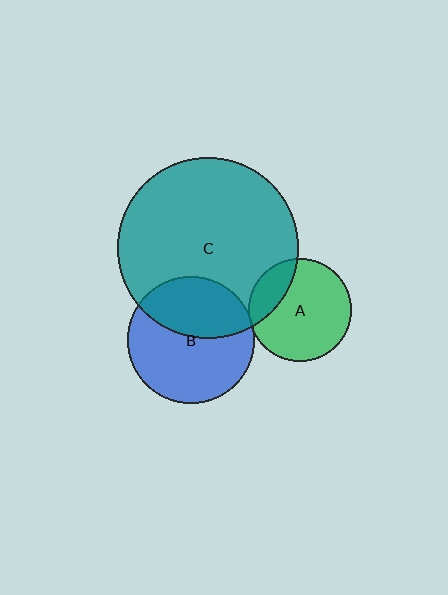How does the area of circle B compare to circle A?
Approximately 1.5 times.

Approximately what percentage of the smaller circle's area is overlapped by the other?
Approximately 5%.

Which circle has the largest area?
Circle C (teal).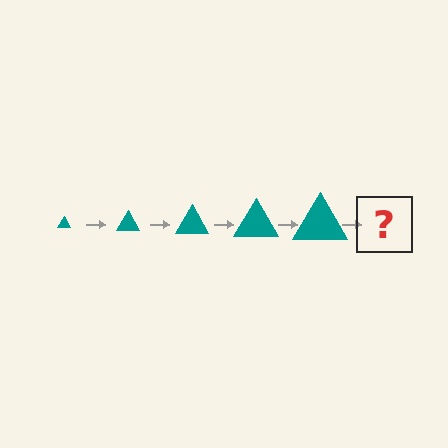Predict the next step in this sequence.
The next step is a teal triangle, larger than the previous one.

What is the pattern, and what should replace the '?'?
The pattern is that the triangle gets progressively larger each step. The '?' should be a teal triangle, larger than the previous one.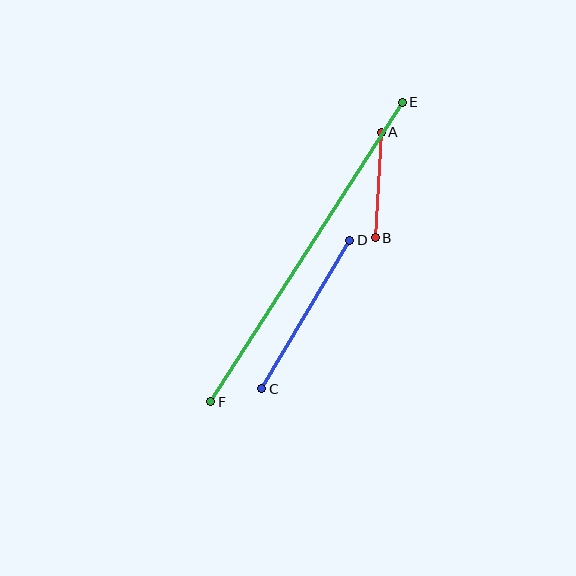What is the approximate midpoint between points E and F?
The midpoint is at approximately (306, 252) pixels.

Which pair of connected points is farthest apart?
Points E and F are farthest apart.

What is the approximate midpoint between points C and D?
The midpoint is at approximately (306, 314) pixels.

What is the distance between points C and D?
The distance is approximately 173 pixels.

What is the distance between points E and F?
The distance is approximately 355 pixels.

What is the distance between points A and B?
The distance is approximately 105 pixels.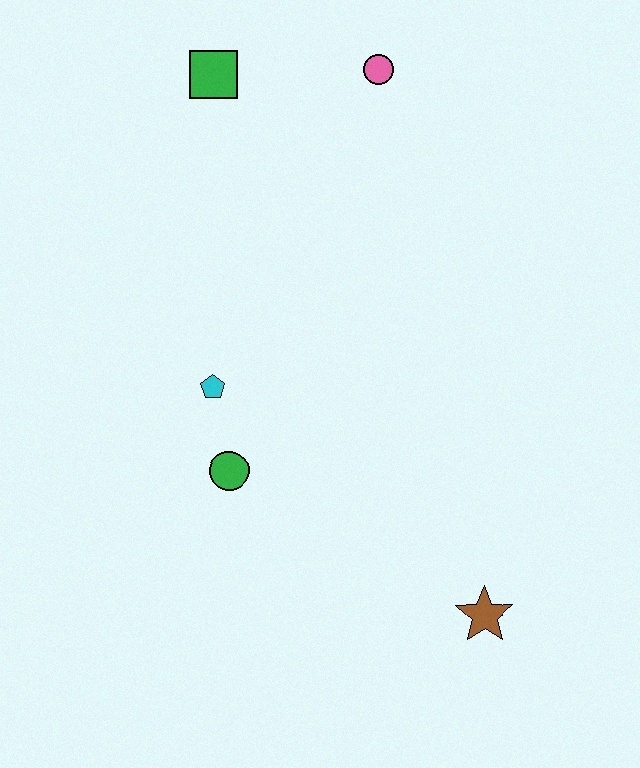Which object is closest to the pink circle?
The green square is closest to the pink circle.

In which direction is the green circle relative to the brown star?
The green circle is to the left of the brown star.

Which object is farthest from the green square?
The brown star is farthest from the green square.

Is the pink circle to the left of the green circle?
No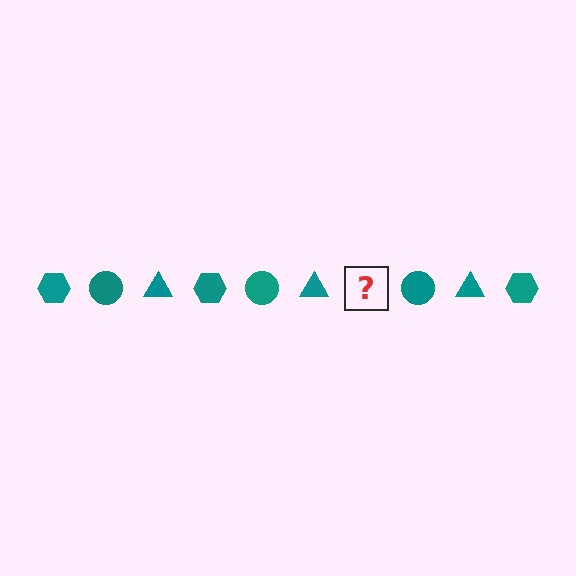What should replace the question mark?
The question mark should be replaced with a teal hexagon.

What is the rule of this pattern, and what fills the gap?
The rule is that the pattern cycles through hexagon, circle, triangle shapes in teal. The gap should be filled with a teal hexagon.